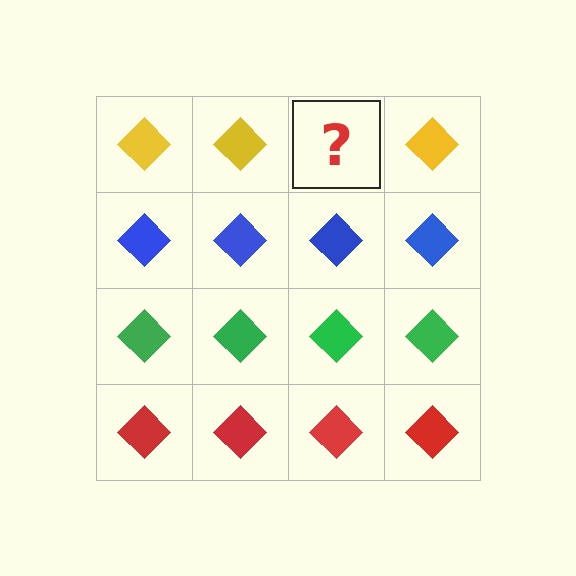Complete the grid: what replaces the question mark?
The question mark should be replaced with a yellow diamond.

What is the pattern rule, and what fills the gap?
The rule is that each row has a consistent color. The gap should be filled with a yellow diamond.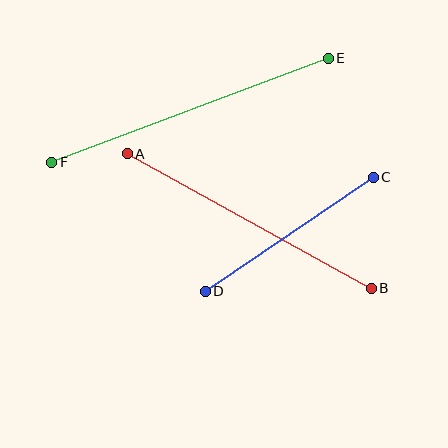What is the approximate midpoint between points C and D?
The midpoint is at approximately (289, 234) pixels.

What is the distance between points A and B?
The distance is approximately 279 pixels.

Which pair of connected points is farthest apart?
Points E and F are farthest apart.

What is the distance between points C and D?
The distance is approximately 203 pixels.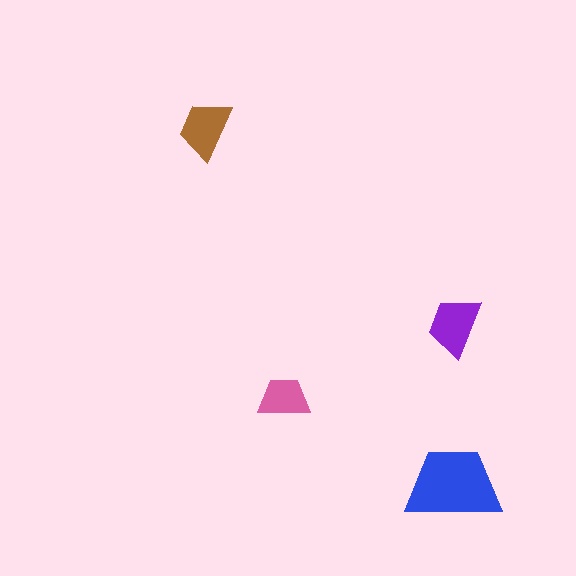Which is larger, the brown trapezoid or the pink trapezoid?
The brown one.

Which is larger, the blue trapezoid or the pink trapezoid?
The blue one.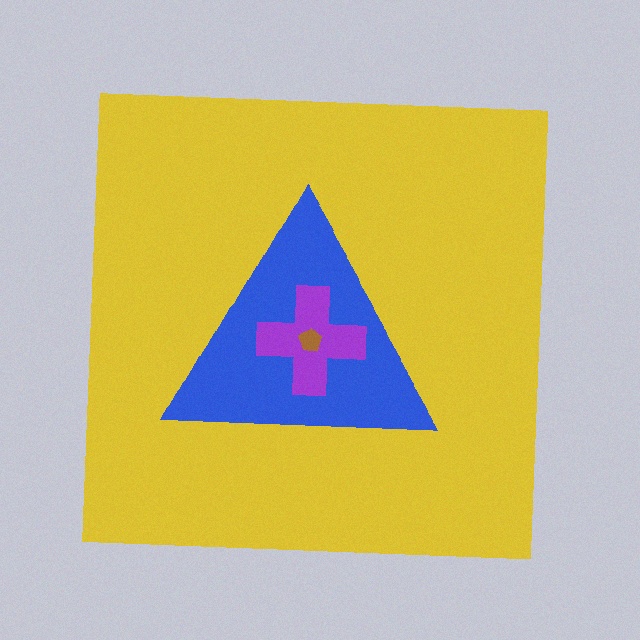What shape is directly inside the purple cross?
The brown pentagon.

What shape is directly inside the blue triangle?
The purple cross.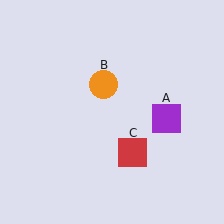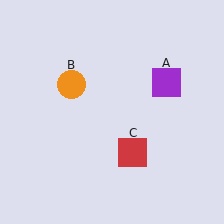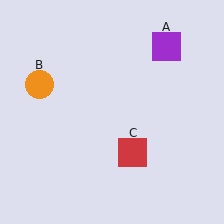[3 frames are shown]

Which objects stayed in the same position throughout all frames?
Red square (object C) remained stationary.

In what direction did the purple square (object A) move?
The purple square (object A) moved up.